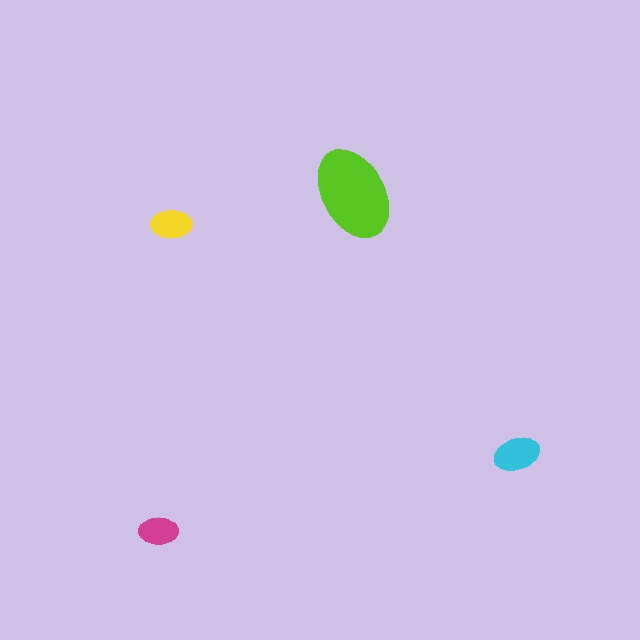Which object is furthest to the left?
The magenta ellipse is leftmost.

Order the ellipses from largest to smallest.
the lime one, the cyan one, the yellow one, the magenta one.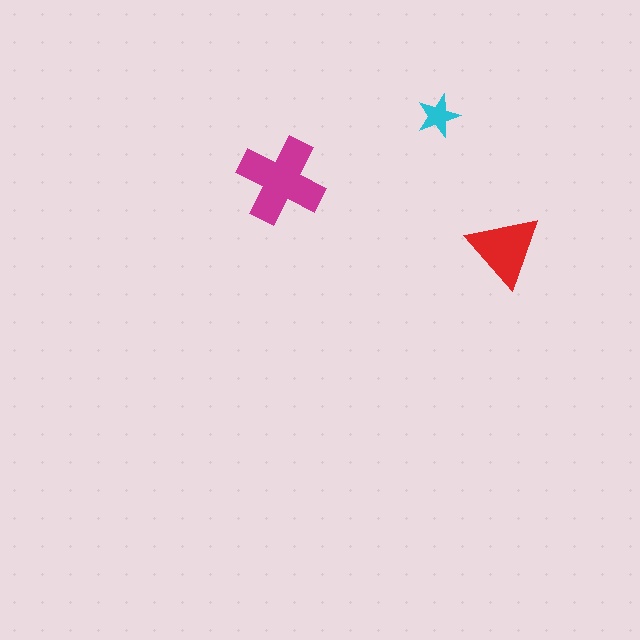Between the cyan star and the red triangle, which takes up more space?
The red triangle.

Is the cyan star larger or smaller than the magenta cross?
Smaller.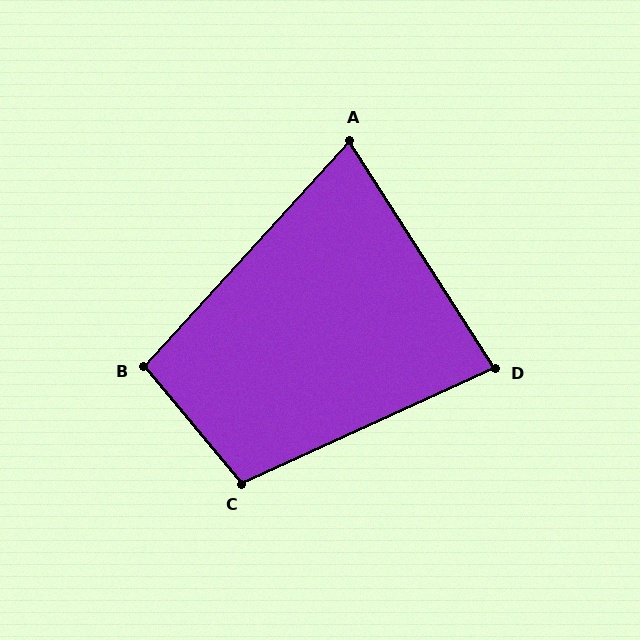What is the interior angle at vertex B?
Approximately 98 degrees (obtuse).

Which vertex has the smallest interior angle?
A, at approximately 75 degrees.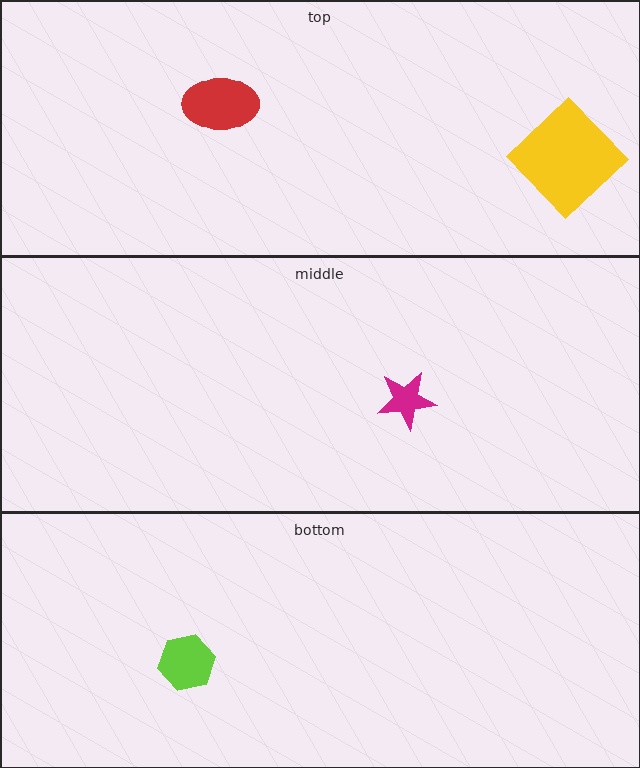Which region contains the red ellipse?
The top region.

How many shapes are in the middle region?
1.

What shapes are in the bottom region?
The lime hexagon.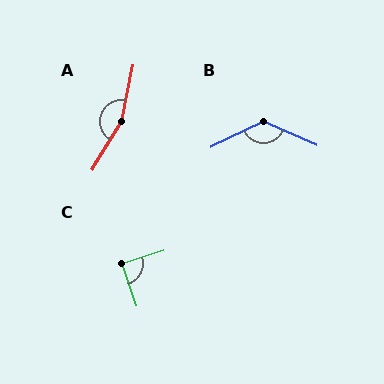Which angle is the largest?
A, at approximately 160 degrees.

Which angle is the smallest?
C, at approximately 89 degrees.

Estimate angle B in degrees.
Approximately 131 degrees.